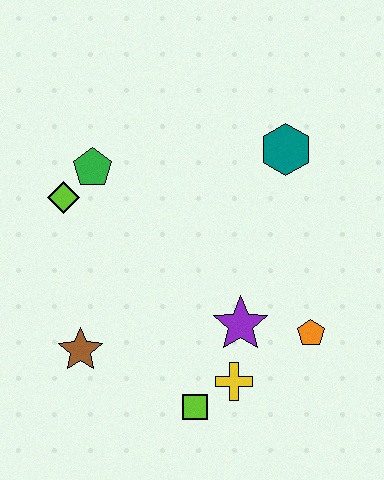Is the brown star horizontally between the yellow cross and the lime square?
No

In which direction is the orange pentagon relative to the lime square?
The orange pentagon is to the right of the lime square.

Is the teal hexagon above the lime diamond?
Yes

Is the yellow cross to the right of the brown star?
Yes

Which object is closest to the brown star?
The lime square is closest to the brown star.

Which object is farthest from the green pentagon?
The orange pentagon is farthest from the green pentagon.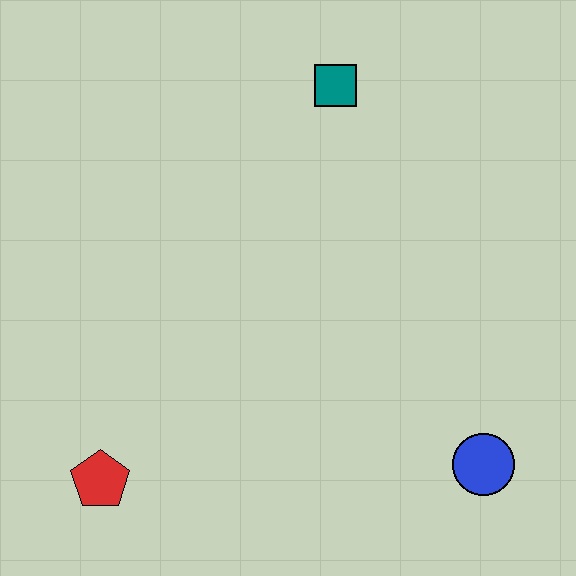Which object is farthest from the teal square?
The red pentagon is farthest from the teal square.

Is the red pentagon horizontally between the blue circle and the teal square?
No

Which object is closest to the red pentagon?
The blue circle is closest to the red pentagon.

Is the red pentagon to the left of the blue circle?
Yes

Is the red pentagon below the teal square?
Yes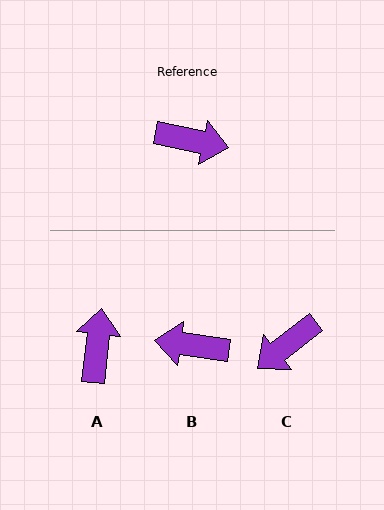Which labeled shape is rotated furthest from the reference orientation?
B, about 176 degrees away.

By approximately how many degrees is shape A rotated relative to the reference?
Approximately 96 degrees counter-clockwise.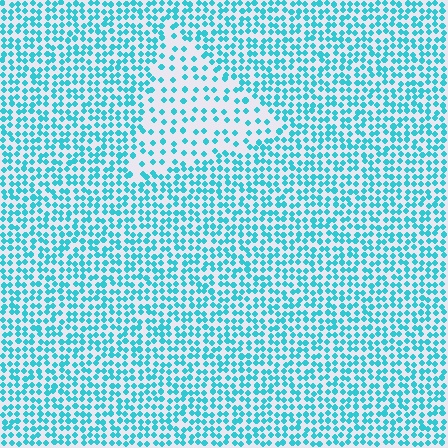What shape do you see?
I see a triangle.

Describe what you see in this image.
The image contains small cyan elements arranged at two different densities. A triangle-shaped region is visible where the elements are less densely packed than the surrounding area.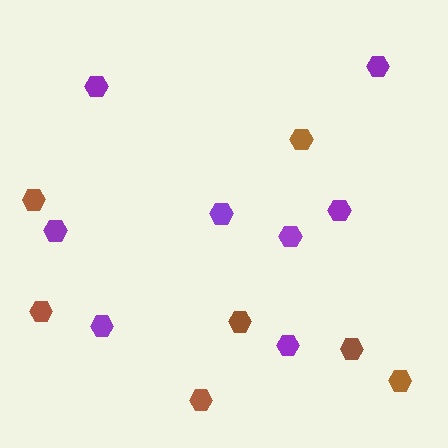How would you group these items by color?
There are 2 groups: one group of purple hexagons (8) and one group of brown hexagons (7).